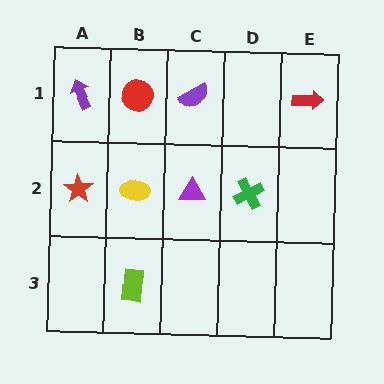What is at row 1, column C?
A purple semicircle.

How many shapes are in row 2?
4 shapes.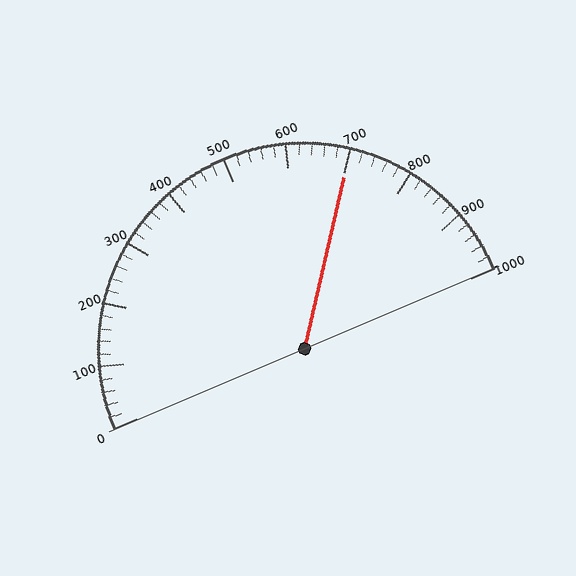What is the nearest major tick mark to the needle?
The nearest major tick mark is 700.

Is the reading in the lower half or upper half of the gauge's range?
The reading is in the upper half of the range (0 to 1000).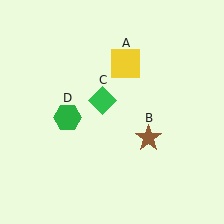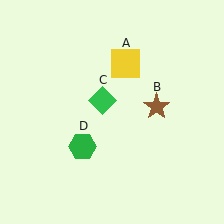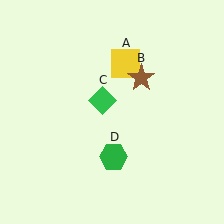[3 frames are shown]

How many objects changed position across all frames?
2 objects changed position: brown star (object B), green hexagon (object D).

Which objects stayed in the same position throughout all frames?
Yellow square (object A) and green diamond (object C) remained stationary.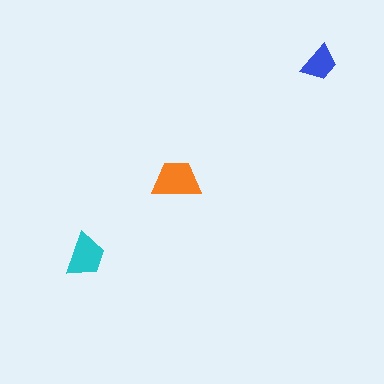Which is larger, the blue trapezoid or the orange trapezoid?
The orange one.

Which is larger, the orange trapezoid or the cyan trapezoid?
The orange one.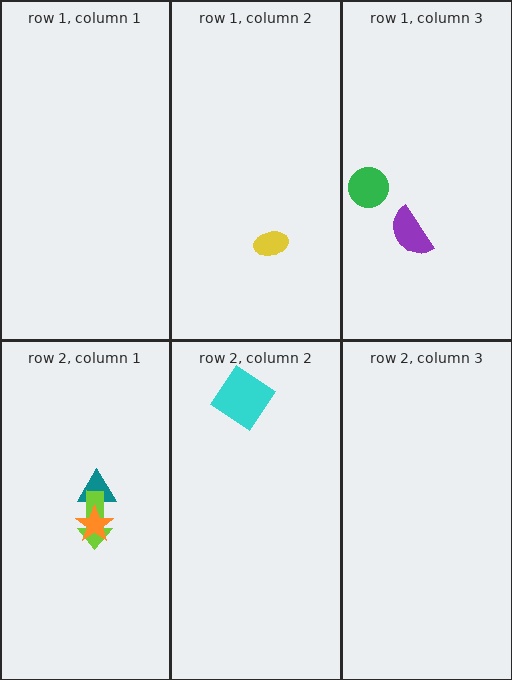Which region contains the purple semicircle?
The row 1, column 3 region.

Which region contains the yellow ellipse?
The row 1, column 2 region.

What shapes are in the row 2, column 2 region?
The cyan diamond.